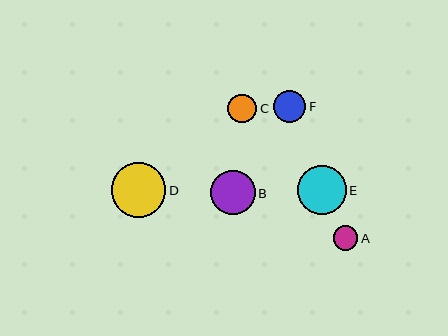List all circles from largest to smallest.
From largest to smallest: D, E, B, F, C, A.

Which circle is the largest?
Circle D is the largest with a size of approximately 55 pixels.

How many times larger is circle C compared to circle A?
Circle C is approximately 1.2 times the size of circle A.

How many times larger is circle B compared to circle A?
Circle B is approximately 1.8 times the size of circle A.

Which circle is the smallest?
Circle A is the smallest with a size of approximately 25 pixels.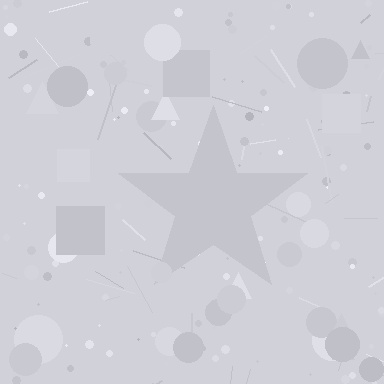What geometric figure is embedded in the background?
A star is embedded in the background.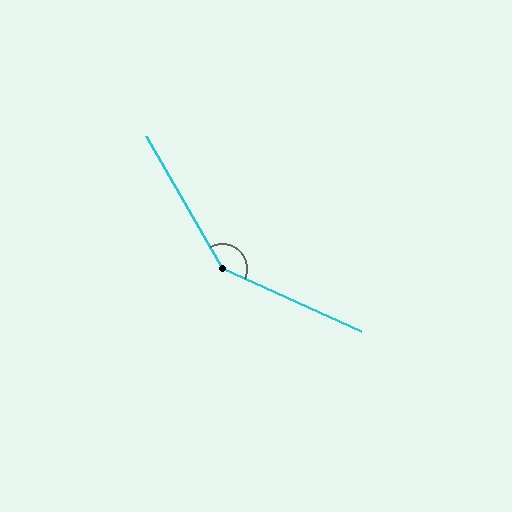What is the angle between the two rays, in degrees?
Approximately 144 degrees.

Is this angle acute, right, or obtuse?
It is obtuse.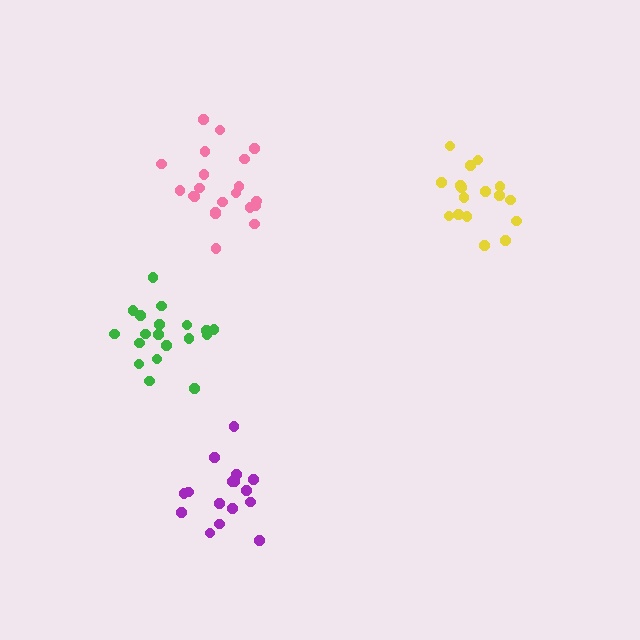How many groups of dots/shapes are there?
There are 4 groups.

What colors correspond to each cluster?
The clusters are colored: yellow, purple, green, pink.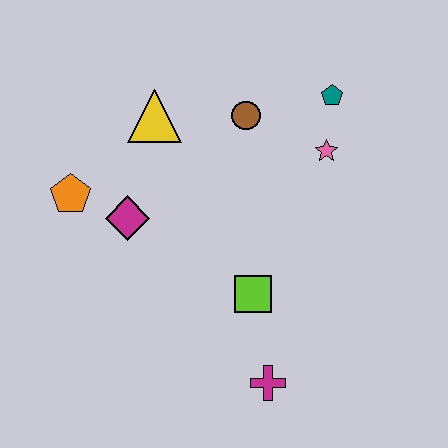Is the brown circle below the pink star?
No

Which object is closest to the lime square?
The magenta cross is closest to the lime square.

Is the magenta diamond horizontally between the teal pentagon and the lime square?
No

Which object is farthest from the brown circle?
The magenta cross is farthest from the brown circle.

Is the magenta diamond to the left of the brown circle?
Yes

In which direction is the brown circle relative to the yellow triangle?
The brown circle is to the right of the yellow triangle.